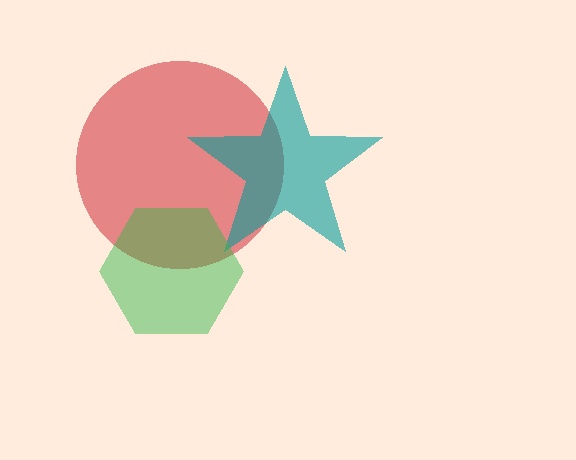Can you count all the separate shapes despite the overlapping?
Yes, there are 3 separate shapes.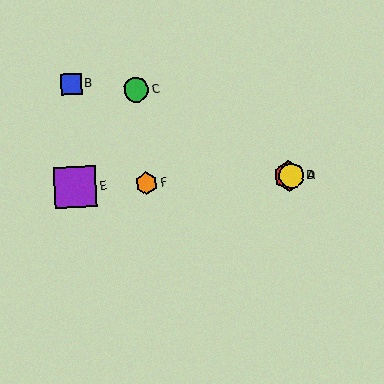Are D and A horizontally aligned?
Yes, both are at y≈176.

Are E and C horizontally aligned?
No, E is at y≈187 and C is at y≈90.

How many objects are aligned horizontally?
4 objects (A, D, E, F) are aligned horizontally.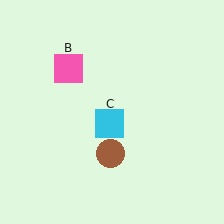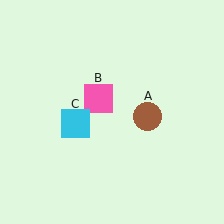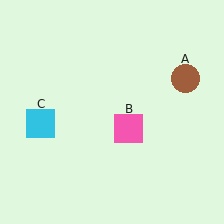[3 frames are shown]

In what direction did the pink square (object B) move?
The pink square (object B) moved down and to the right.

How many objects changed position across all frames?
3 objects changed position: brown circle (object A), pink square (object B), cyan square (object C).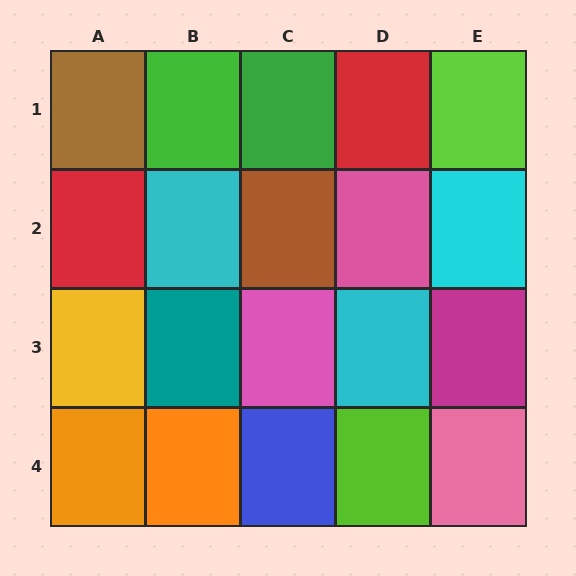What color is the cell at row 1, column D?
Red.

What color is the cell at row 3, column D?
Cyan.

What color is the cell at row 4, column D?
Lime.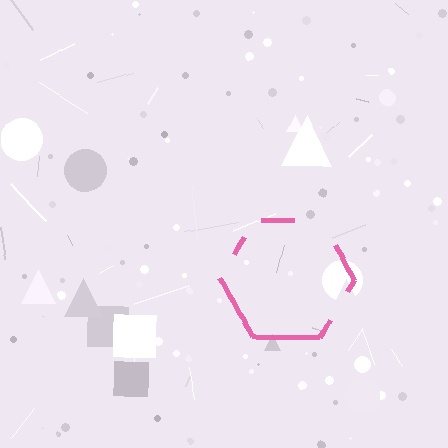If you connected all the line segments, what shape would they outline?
They would outline a hexagon.